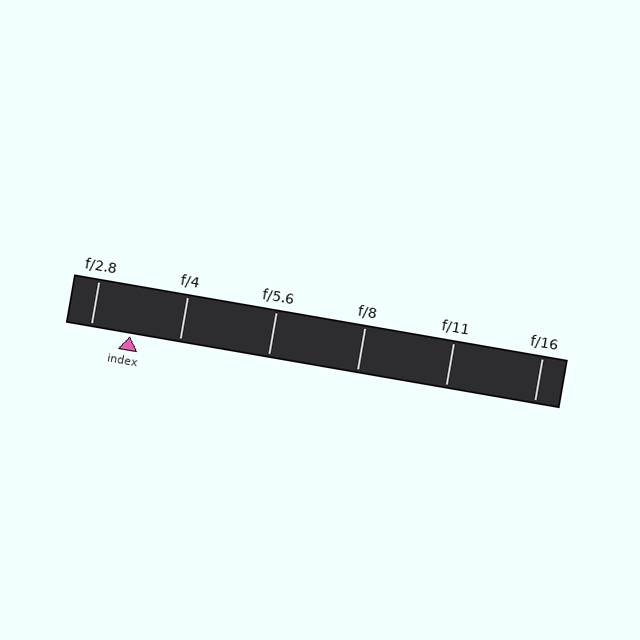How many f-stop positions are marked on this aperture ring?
There are 6 f-stop positions marked.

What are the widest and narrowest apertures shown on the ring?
The widest aperture shown is f/2.8 and the narrowest is f/16.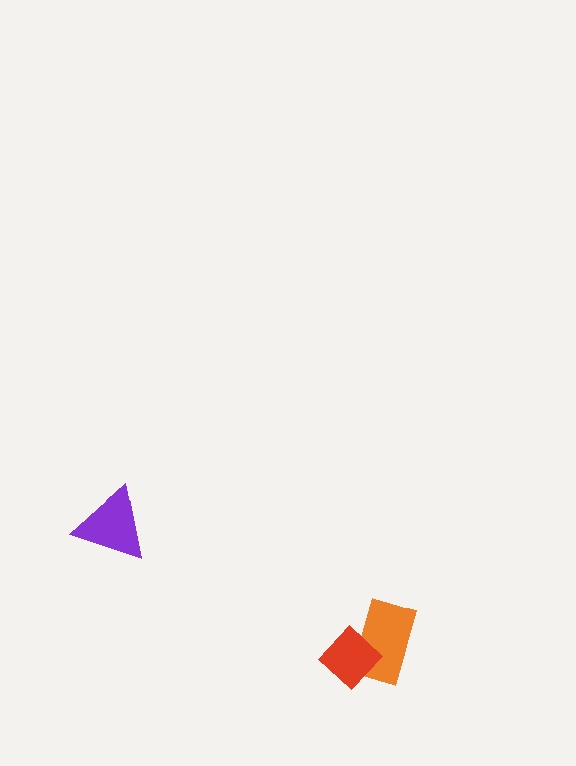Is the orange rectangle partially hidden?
Yes, it is partially covered by another shape.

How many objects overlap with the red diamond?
1 object overlaps with the red diamond.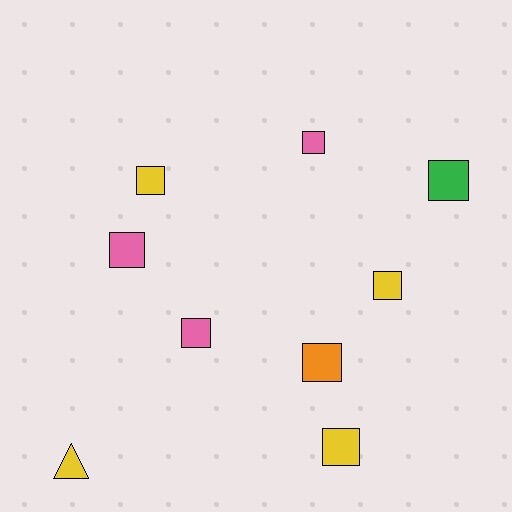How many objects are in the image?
There are 9 objects.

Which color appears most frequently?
Yellow, with 4 objects.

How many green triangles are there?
There are no green triangles.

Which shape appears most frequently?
Square, with 8 objects.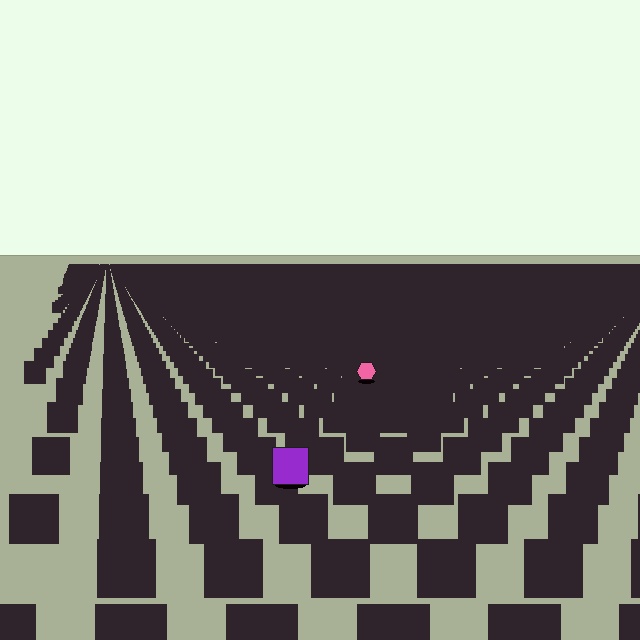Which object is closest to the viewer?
The purple square is closest. The texture marks near it are larger and more spread out.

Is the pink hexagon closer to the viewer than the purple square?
No. The purple square is closer — you can tell from the texture gradient: the ground texture is coarser near it.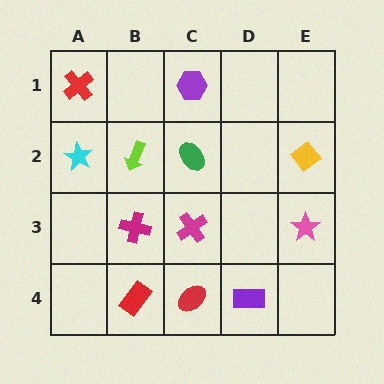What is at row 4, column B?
A red rectangle.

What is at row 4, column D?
A purple rectangle.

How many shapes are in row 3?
3 shapes.